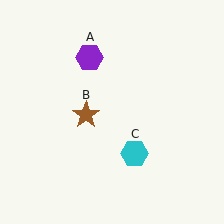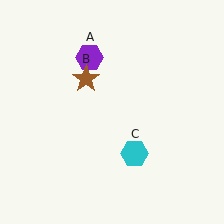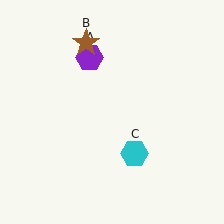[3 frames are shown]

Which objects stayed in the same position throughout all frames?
Purple hexagon (object A) and cyan hexagon (object C) remained stationary.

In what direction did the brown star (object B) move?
The brown star (object B) moved up.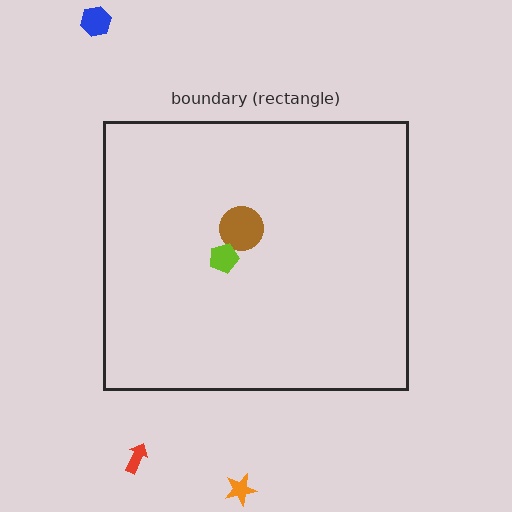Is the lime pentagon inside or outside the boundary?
Inside.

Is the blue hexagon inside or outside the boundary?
Outside.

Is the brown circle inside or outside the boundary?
Inside.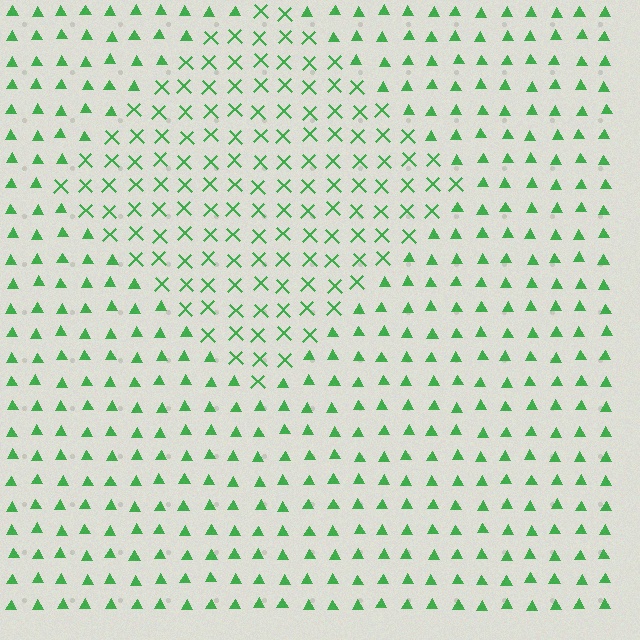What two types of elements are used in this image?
The image uses X marks inside the diamond region and triangles outside it.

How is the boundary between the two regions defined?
The boundary is defined by a change in element shape: X marks inside vs. triangles outside. All elements share the same color and spacing.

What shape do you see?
I see a diamond.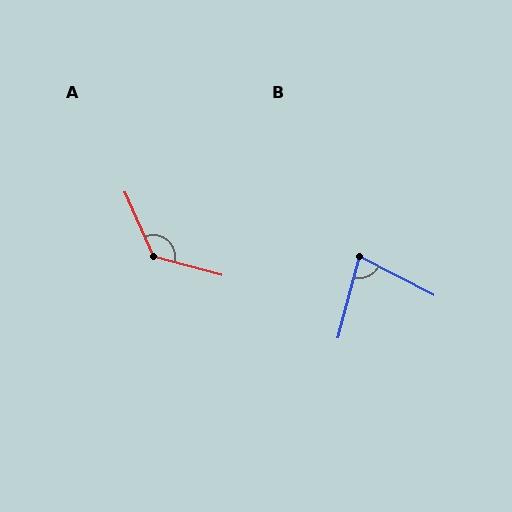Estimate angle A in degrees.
Approximately 128 degrees.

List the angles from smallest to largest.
B (77°), A (128°).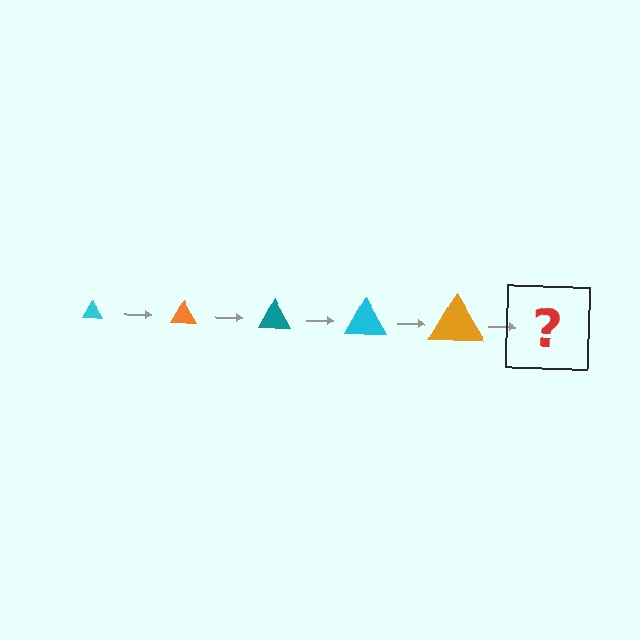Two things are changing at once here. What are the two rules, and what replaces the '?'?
The two rules are that the triangle grows larger each step and the color cycles through cyan, orange, and teal. The '?' should be a teal triangle, larger than the previous one.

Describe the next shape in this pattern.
It should be a teal triangle, larger than the previous one.